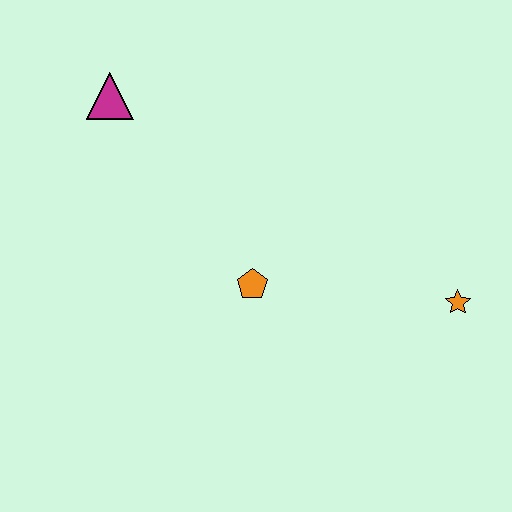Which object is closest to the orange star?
The orange pentagon is closest to the orange star.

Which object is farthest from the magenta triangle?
The orange star is farthest from the magenta triangle.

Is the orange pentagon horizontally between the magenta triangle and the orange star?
Yes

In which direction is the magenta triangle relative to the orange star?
The magenta triangle is to the left of the orange star.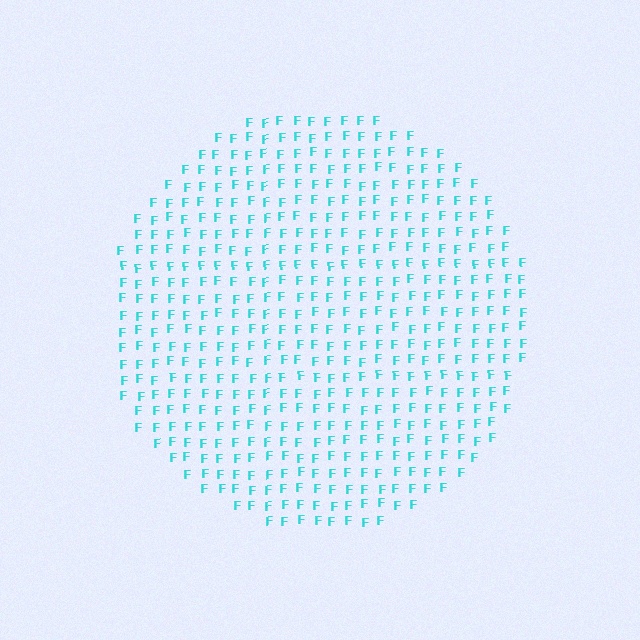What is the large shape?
The large shape is a circle.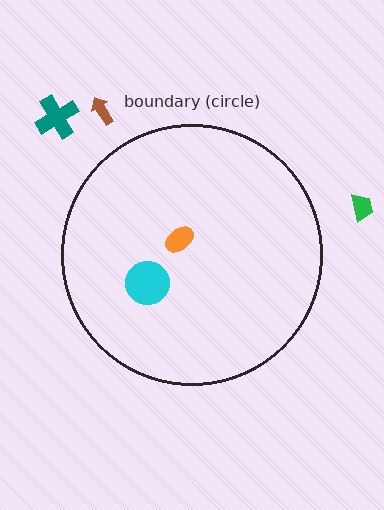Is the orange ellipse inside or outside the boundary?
Inside.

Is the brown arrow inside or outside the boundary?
Outside.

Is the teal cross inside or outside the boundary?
Outside.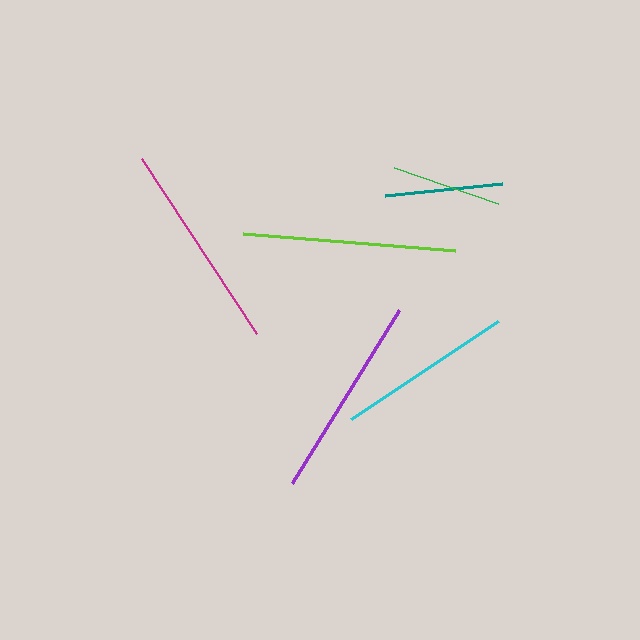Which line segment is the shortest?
The green line is the shortest at approximately 110 pixels.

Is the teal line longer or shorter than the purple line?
The purple line is longer than the teal line.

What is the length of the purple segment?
The purple segment is approximately 204 pixels long.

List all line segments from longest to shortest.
From longest to shortest: lime, magenta, purple, cyan, teal, green.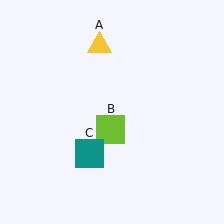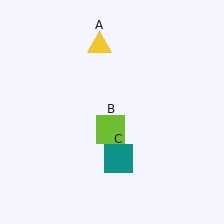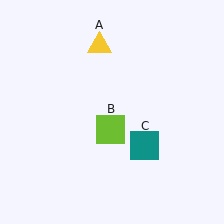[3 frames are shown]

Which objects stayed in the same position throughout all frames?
Yellow triangle (object A) and lime square (object B) remained stationary.